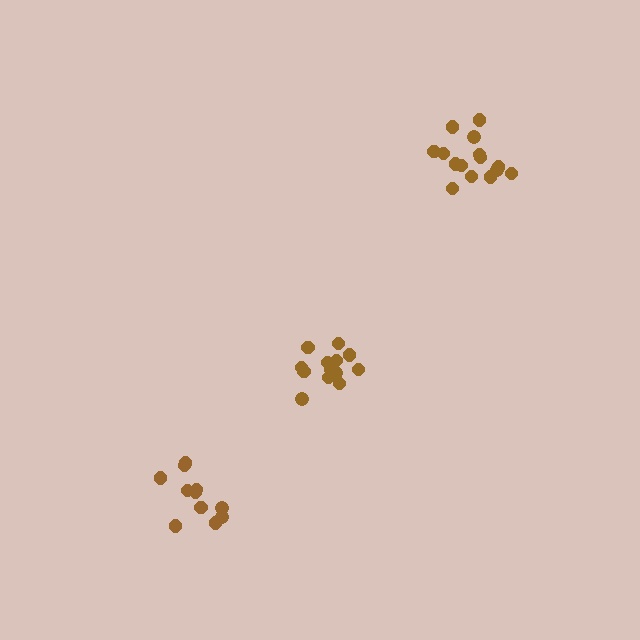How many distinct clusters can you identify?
There are 3 distinct clusters.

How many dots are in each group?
Group 1: 13 dots, Group 2: 15 dots, Group 3: 11 dots (39 total).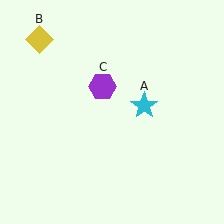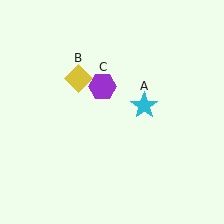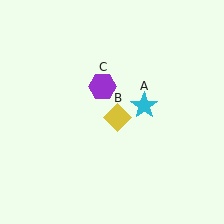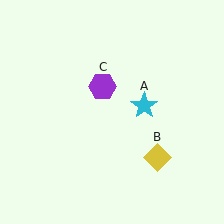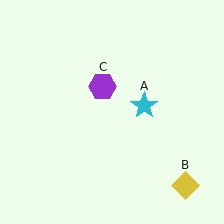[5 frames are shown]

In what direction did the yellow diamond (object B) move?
The yellow diamond (object B) moved down and to the right.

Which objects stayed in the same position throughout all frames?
Cyan star (object A) and purple hexagon (object C) remained stationary.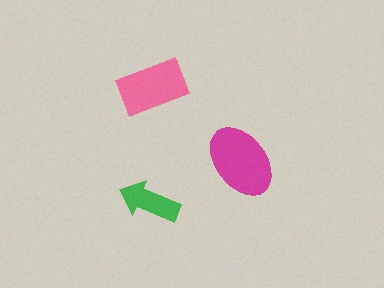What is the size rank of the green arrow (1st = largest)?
3rd.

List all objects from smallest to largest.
The green arrow, the pink rectangle, the magenta ellipse.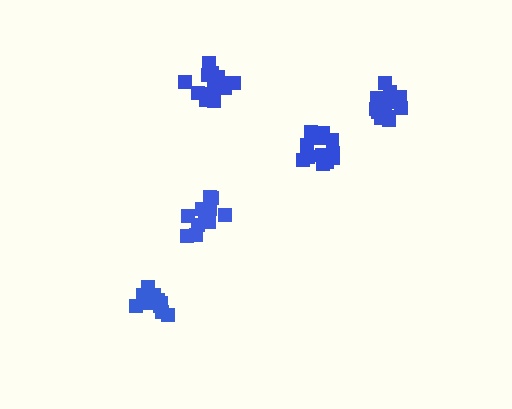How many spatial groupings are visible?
There are 5 spatial groupings.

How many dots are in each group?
Group 1: 17 dots, Group 2: 15 dots, Group 3: 12 dots, Group 4: 15 dots, Group 5: 15 dots (74 total).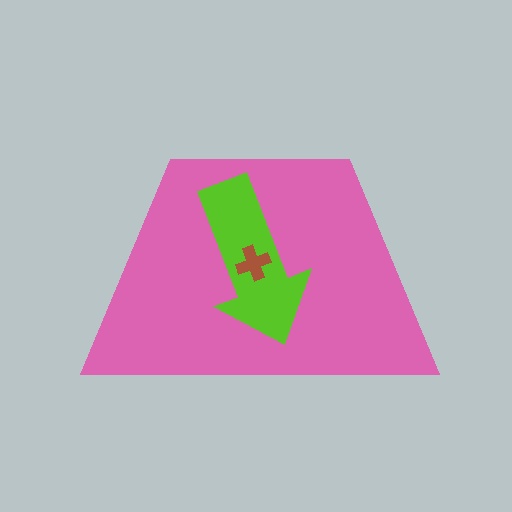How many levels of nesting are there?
3.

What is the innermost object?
The brown cross.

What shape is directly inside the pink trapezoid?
The lime arrow.